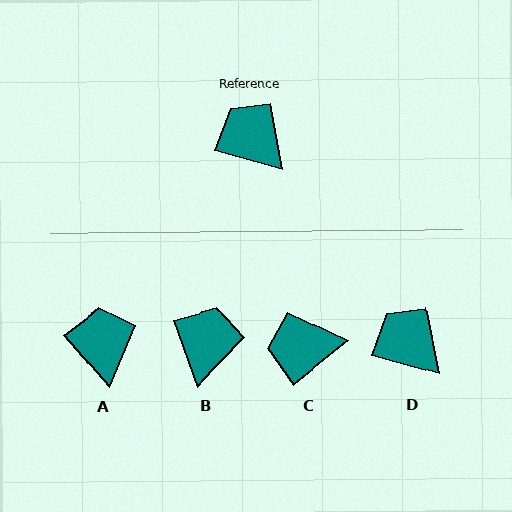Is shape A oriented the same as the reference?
No, it is off by about 33 degrees.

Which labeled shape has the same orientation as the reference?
D.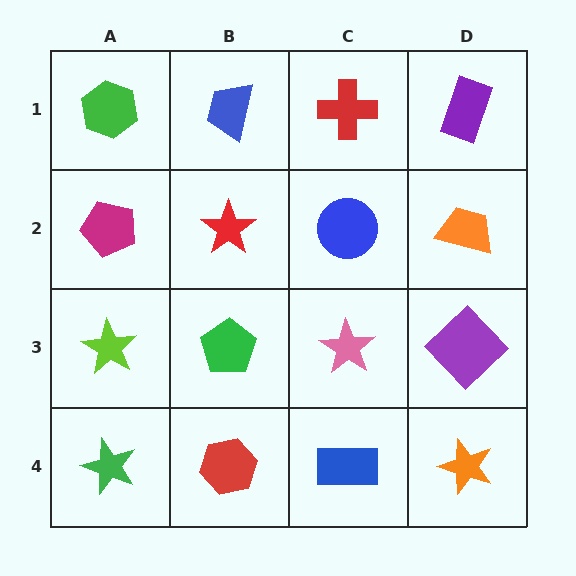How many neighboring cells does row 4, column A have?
2.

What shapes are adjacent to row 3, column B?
A red star (row 2, column B), a red hexagon (row 4, column B), a lime star (row 3, column A), a pink star (row 3, column C).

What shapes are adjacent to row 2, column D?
A purple rectangle (row 1, column D), a purple diamond (row 3, column D), a blue circle (row 2, column C).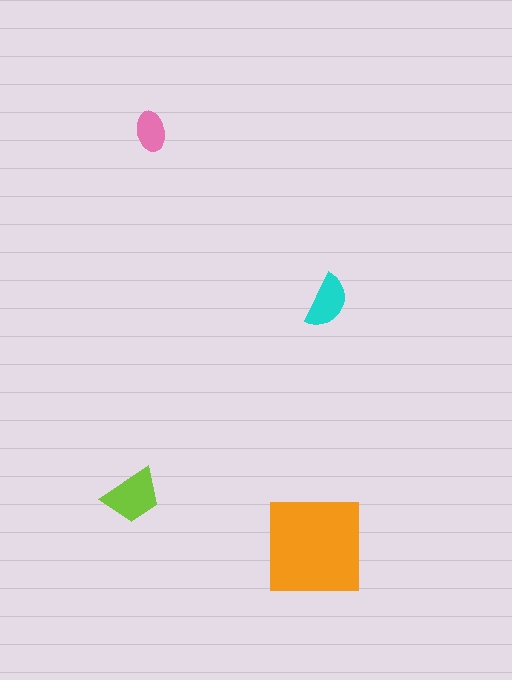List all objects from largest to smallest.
The orange square, the lime trapezoid, the cyan semicircle, the pink ellipse.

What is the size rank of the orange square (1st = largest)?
1st.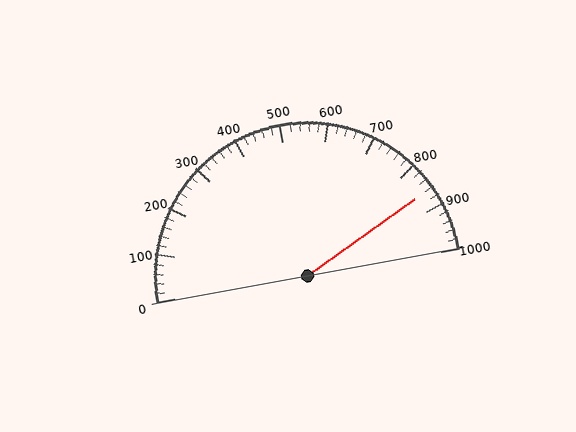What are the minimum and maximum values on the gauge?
The gauge ranges from 0 to 1000.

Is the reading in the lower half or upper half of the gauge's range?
The reading is in the upper half of the range (0 to 1000).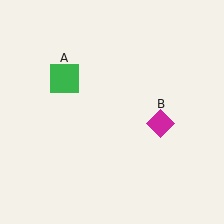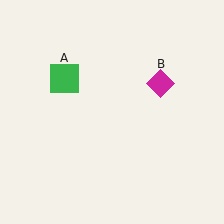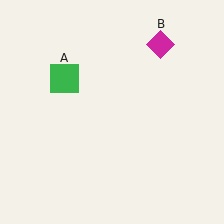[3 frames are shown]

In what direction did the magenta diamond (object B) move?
The magenta diamond (object B) moved up.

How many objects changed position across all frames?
1 object changed position: magenta diamond (object B).